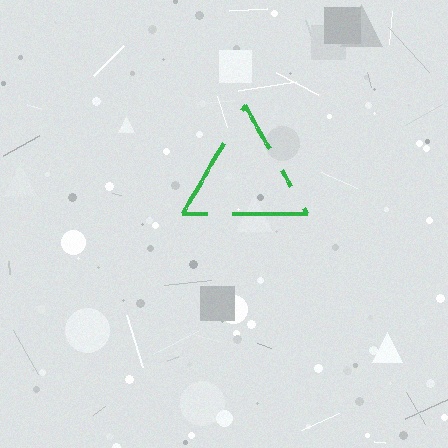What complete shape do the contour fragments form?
The contour fragments form a triangle.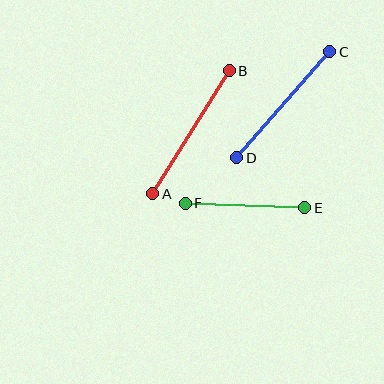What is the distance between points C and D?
The distance is approximately 141 pixels.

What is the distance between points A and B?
The distance is approximately 145 pixels.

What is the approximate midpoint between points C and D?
The midpoint is at approximately (283, 105) pixels.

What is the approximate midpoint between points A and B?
The midpoint is at approximately (191, 132) pixels.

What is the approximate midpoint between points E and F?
The midpoint is at approximately (245, 206) pixels.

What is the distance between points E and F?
The distance is approximately 120 pixels.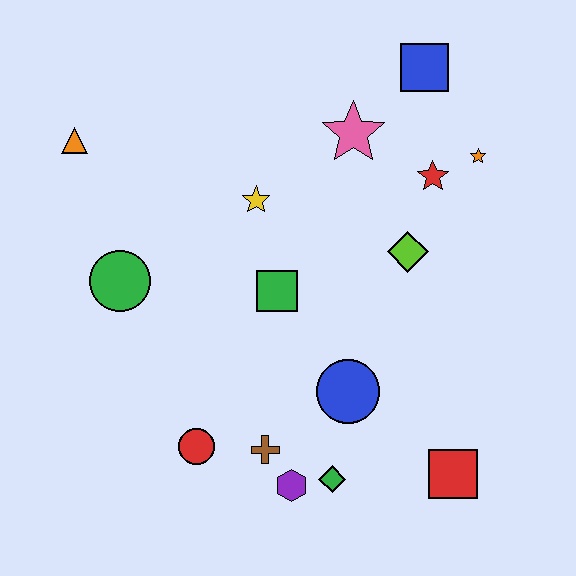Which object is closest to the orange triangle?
The green circle is closest to the orange triangle.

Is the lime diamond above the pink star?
No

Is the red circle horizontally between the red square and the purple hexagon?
No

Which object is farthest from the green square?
The blue square is farthest from the green square.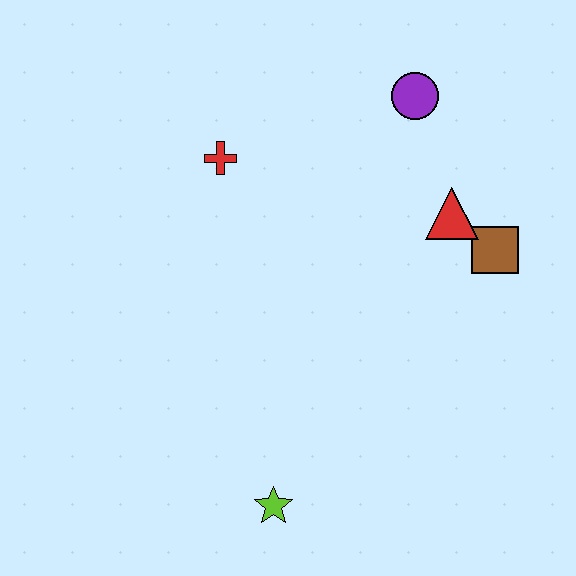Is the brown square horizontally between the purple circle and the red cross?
No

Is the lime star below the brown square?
Yes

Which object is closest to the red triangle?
The brown square is closest to the red triangle.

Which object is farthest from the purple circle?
The lime star is farthest from the purple circle.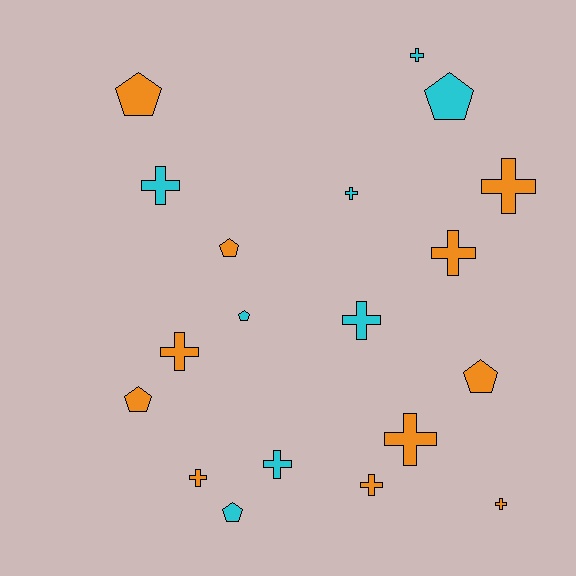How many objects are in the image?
There are 19 objects.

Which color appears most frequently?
Orange, with 11 objects.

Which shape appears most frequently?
Cross, with 12 objects.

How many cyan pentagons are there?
There are 3 cyan pentagons.